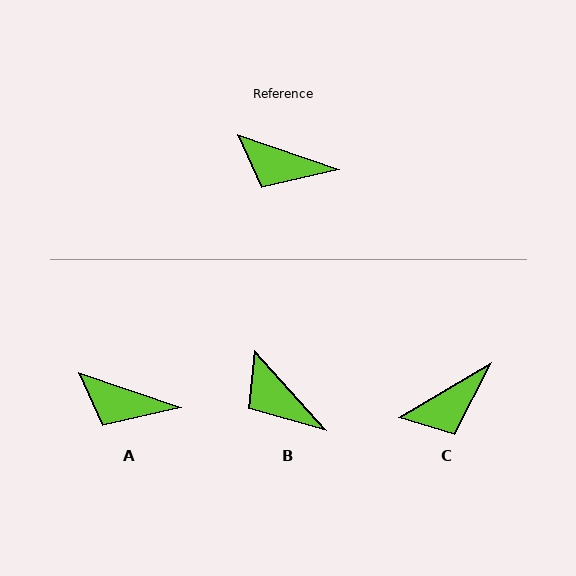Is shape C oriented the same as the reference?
No, it is off by about 50 degrees.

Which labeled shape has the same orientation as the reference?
A.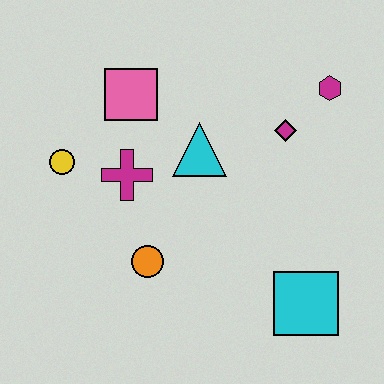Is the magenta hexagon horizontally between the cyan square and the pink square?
No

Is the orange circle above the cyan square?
Yes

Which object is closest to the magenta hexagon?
The magenta diamond is closest to the magenta hexagon.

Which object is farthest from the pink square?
The cyan square is farthest from the pink square.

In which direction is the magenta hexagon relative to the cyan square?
The magenta hexagon is above the cyan square.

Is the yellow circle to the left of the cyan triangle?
Yes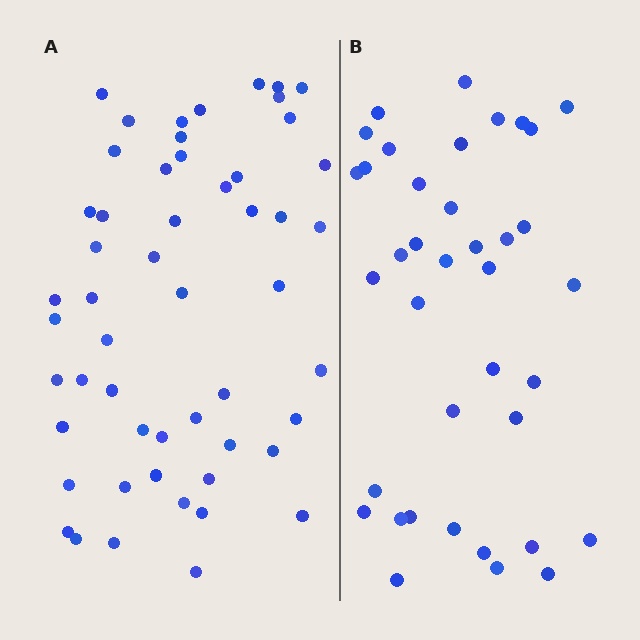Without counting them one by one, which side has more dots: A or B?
Region A (the left region) has more dots.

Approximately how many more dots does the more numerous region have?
Region A has approximately 15 more dots than region B.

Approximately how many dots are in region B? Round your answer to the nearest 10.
About 40 dots. (The exact count is 38, which rounds to 40.)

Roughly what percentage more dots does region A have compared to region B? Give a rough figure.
About 40% more.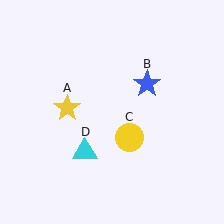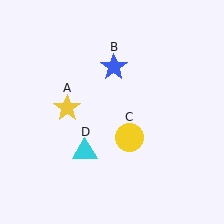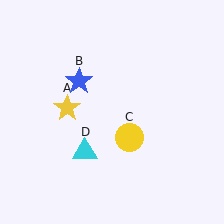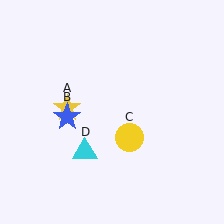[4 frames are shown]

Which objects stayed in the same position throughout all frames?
Yellow star (object A) and yellow circle (object C) and cyan triangle (object D) remained stationary.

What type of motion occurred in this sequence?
The blue star (object B) rotated counterclockwise around the center of the scene.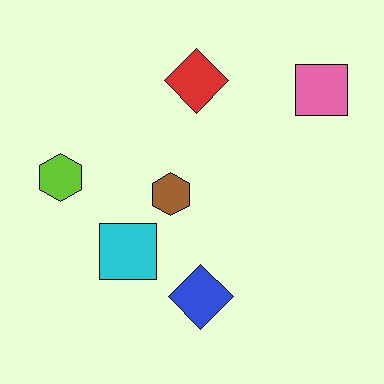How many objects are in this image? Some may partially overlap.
There are 6 objects.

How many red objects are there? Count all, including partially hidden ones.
There is 1 red object.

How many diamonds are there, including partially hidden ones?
There are 2 diamonds.